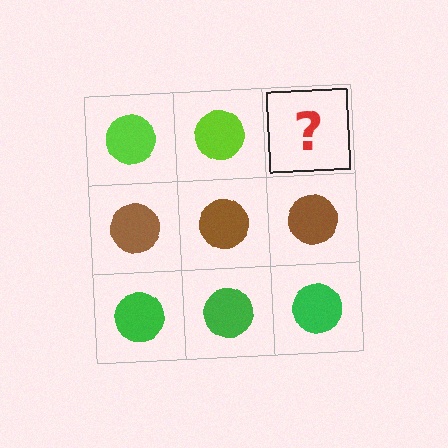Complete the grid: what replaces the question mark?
The question mark should be replaced with a lime circle.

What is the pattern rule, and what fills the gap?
The rule is that each row has a consistent color. The gap should be filled with a lime circle.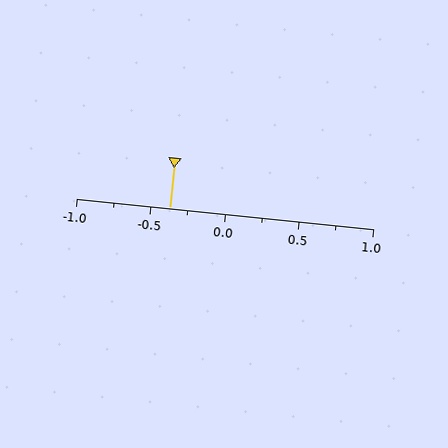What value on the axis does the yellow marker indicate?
The marker indicates approximately -0.38.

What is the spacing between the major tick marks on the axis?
The major ticks are spaced 0.5 apart.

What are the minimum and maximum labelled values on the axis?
The axis runs from -1.0 to 1.0.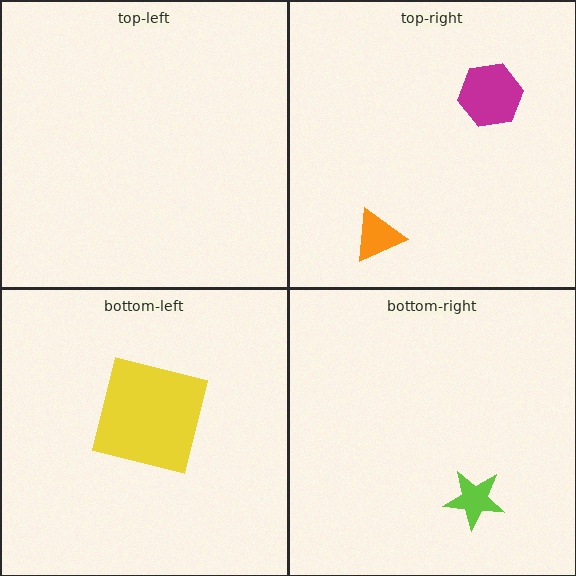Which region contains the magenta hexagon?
The top-right region.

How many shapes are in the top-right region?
2.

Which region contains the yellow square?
The bottom-left region.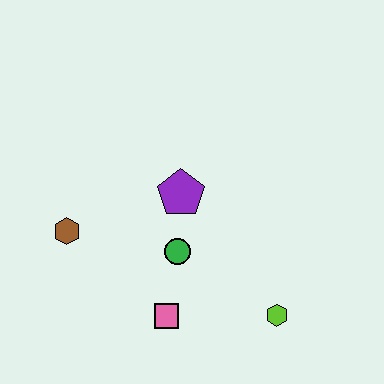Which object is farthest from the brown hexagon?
The lime hexagon is farthest from the brown hexagon.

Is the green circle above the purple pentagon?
No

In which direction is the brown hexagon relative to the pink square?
The brown hexagon is to the left of the pink square.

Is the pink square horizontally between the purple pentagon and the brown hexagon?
Yes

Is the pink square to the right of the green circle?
No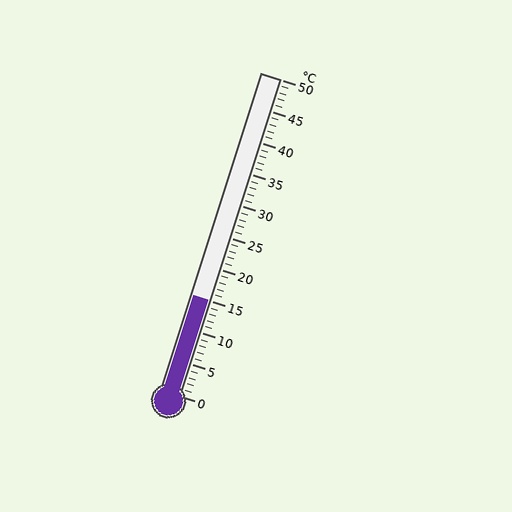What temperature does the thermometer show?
The thermometer shows approximately 15°C.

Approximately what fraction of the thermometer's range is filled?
The thermometer is filled to approximately 30% of its range.